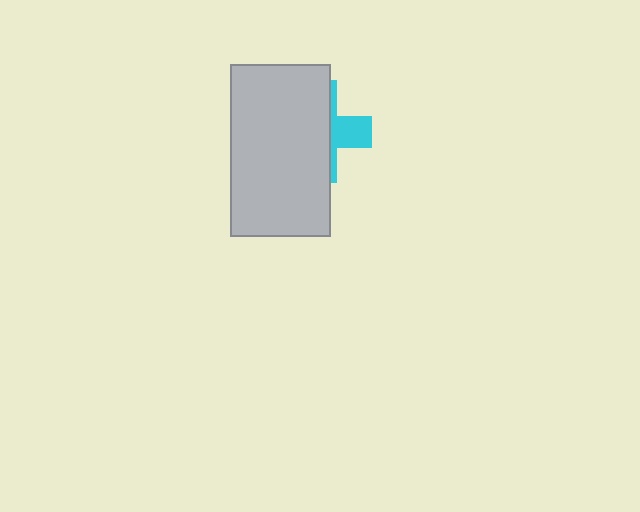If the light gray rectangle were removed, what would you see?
You would see the complete cyan cross.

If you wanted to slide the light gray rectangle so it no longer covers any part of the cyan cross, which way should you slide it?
Slide it left — that is the most direct way to separate the two shapes.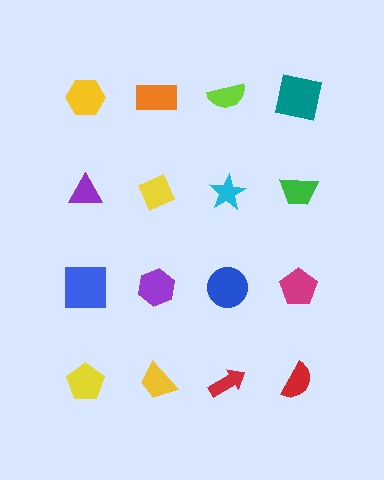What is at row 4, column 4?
A red semicircle.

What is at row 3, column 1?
A blue square.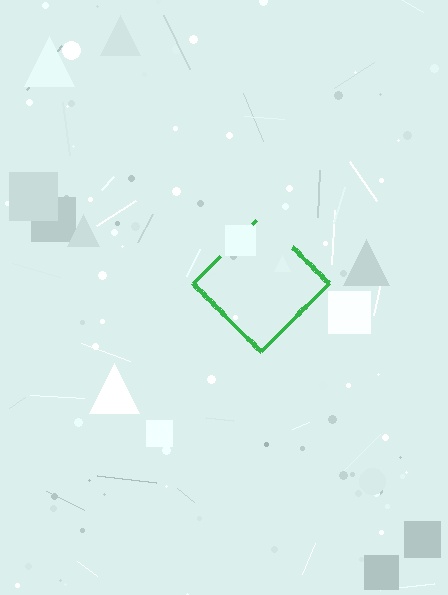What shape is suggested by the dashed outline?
The dashed outline suggests a diamond.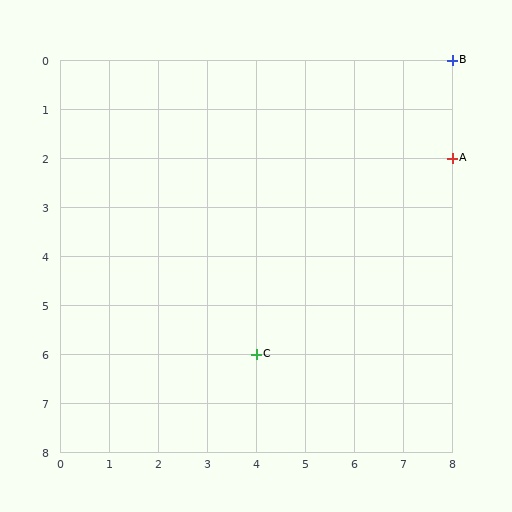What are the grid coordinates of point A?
Point A is at grid coordinates (8, 2).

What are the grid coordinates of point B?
Point B is at grid coordinates (8, 0).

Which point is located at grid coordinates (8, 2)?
Point A is at (8, 2).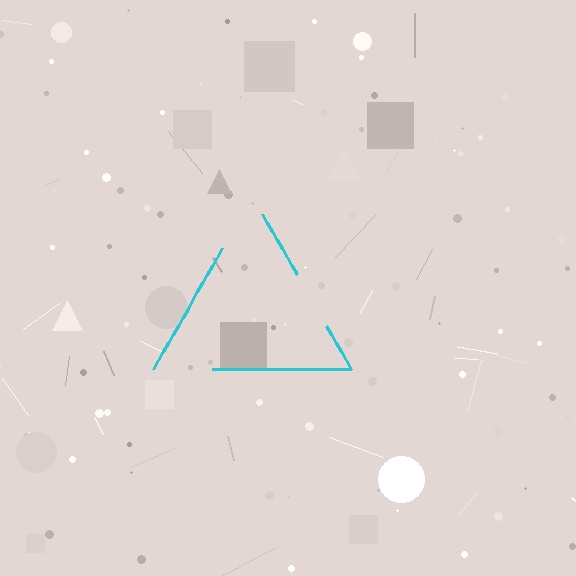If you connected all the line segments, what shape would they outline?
They would outline a triangle.